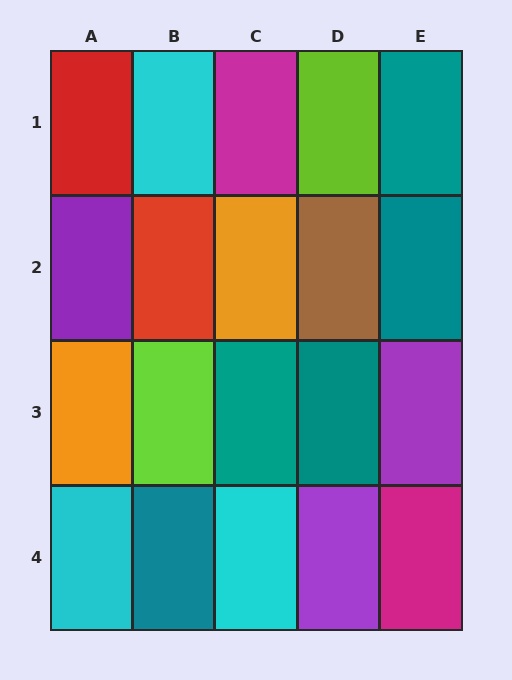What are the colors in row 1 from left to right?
Red, cyan, magenta, lime, teal.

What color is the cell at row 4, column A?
Cyan.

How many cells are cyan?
3 cells are cyan.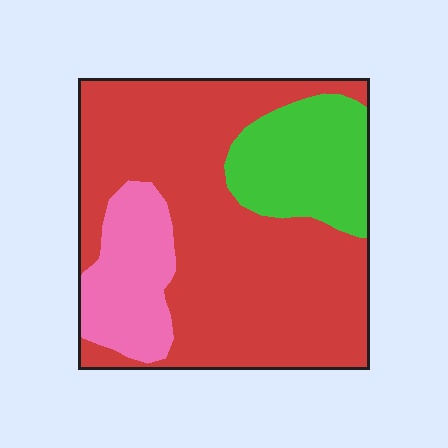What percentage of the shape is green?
Green covers roughly 20% of the shape.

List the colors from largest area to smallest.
From largest to smallest: red, green, pink.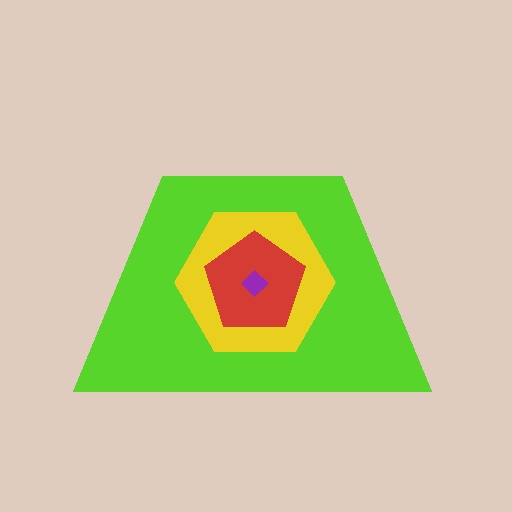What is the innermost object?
The purple diamond.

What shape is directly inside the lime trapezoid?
The yellow hexagon.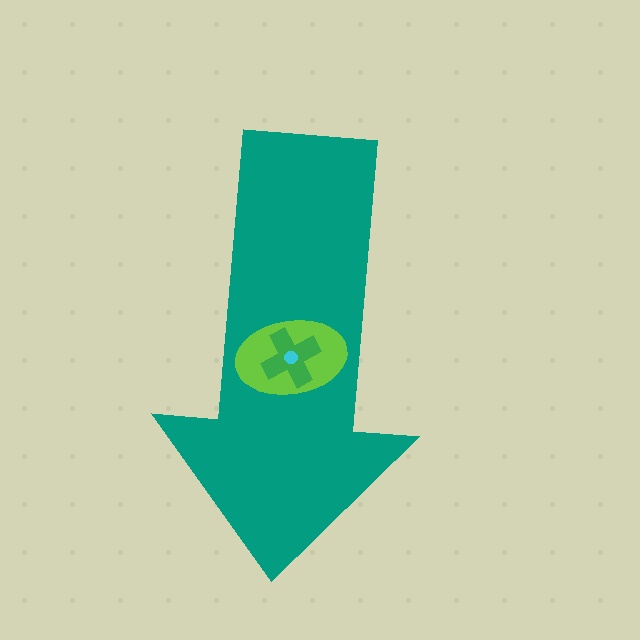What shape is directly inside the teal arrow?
The lime ellipse.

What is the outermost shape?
The teal arrow.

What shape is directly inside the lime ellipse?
The green cross.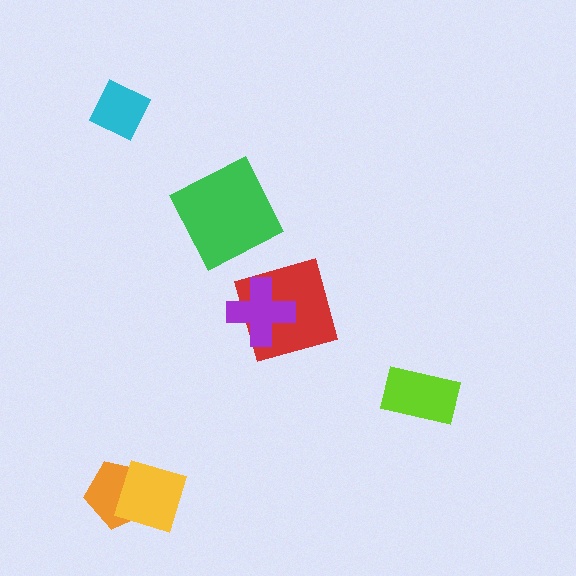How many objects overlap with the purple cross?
1 object overlaps with the purple cross.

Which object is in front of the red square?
The purple cross is in front of the red square.